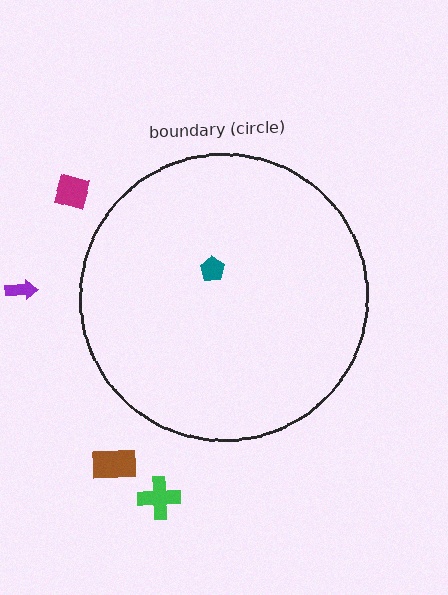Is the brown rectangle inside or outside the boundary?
Outside.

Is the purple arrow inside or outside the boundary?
Outside.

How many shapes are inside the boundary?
1 inside, 4 outside.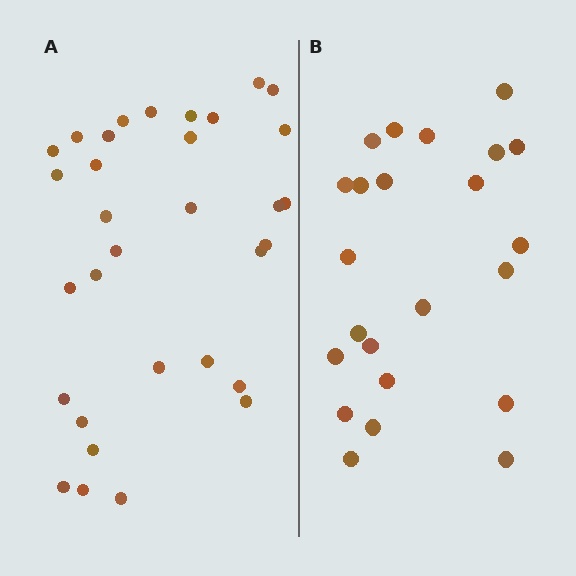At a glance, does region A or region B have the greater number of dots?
Region A (the left region) has more dots.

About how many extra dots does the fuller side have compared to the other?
Region A has roughly 8 or so more dots than region B.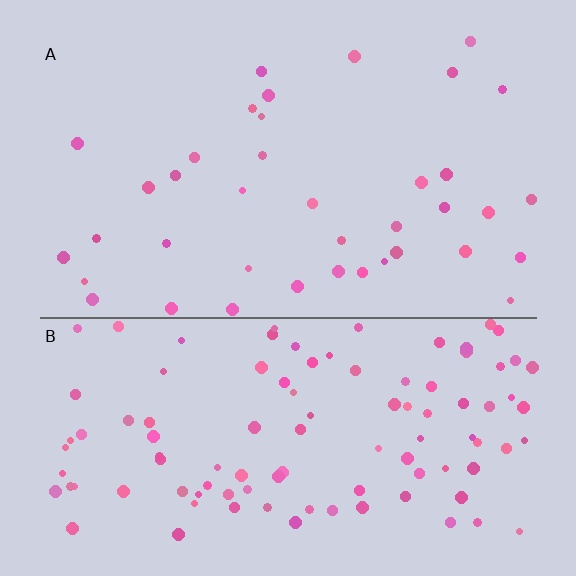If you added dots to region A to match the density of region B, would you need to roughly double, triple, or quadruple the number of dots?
Approximately triple.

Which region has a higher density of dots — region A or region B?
B (the bottom).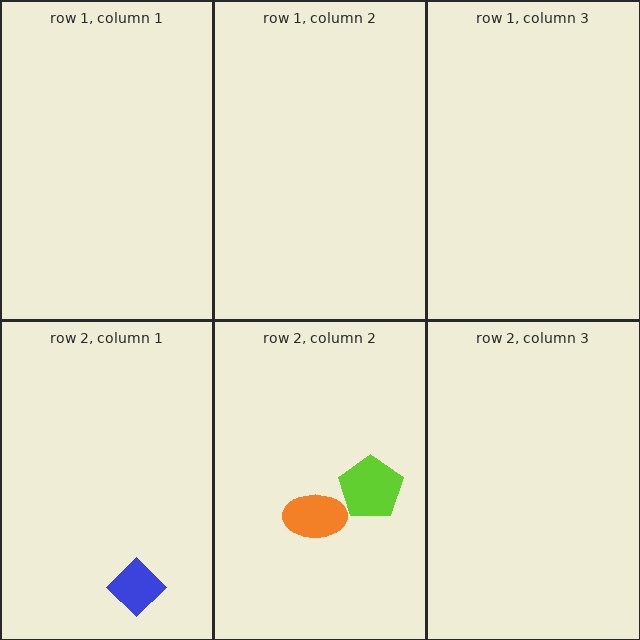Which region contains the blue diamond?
The row 2, column 1 region.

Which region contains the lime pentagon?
The row 2, column 2 region.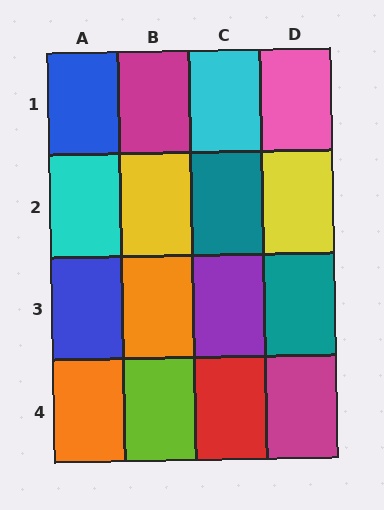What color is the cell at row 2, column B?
Yellow.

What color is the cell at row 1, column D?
Pink.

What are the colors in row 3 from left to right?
Blue, orange, purple, teal.